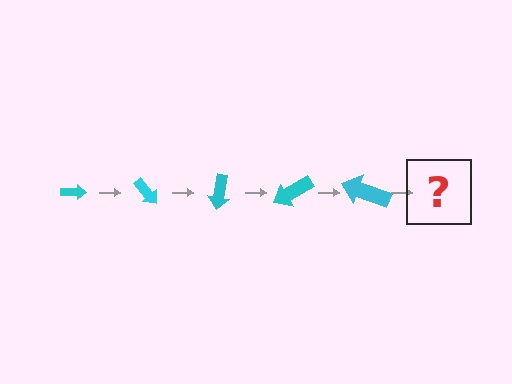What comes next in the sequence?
The next element should be an arrow, larger than the previous one and rotated 250 degrees from the start.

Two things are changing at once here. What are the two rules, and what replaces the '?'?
The two rules are that the arrow grows larger each step and it rotates 50 degrees each step. The '?' should be an arrow, larger than the previous one and rotated 250 degrees from the start.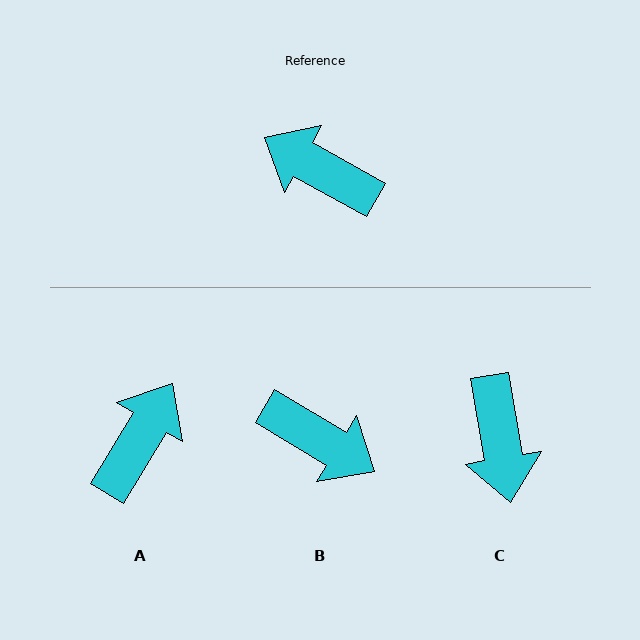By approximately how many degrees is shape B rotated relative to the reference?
Approximately 178 degrees counter-clockwise.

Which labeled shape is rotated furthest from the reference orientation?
B, about 178 degrees away.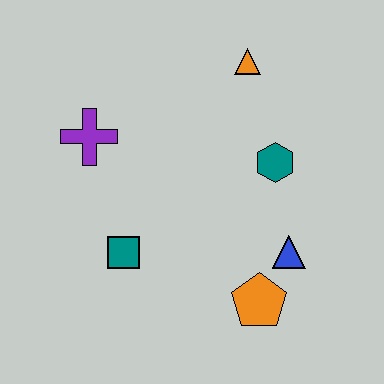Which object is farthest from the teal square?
The orange triangle is farthest from the teal square.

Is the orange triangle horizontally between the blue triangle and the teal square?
Yes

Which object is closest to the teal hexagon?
The blue triangle is closest to the teal hexagon.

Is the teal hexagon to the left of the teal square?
No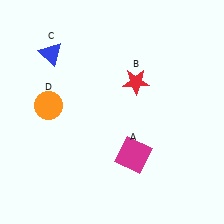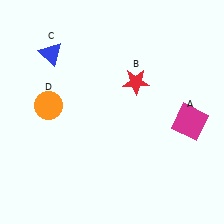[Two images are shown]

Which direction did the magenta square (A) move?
The magenta square (A) moved right.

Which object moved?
The magenta square (A) moved right.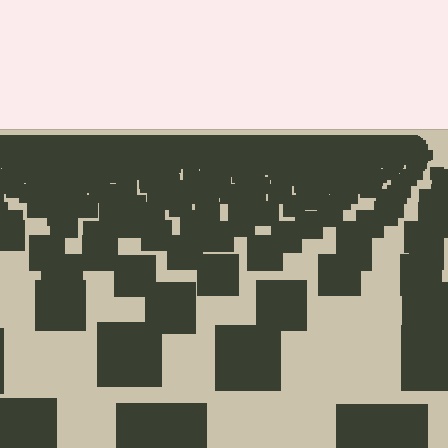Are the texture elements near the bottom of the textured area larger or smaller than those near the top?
Larger. Near the bottom, elements are closer to the viewer and appear at a bigger on-screen size.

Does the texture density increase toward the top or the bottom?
Density increases toward the top.